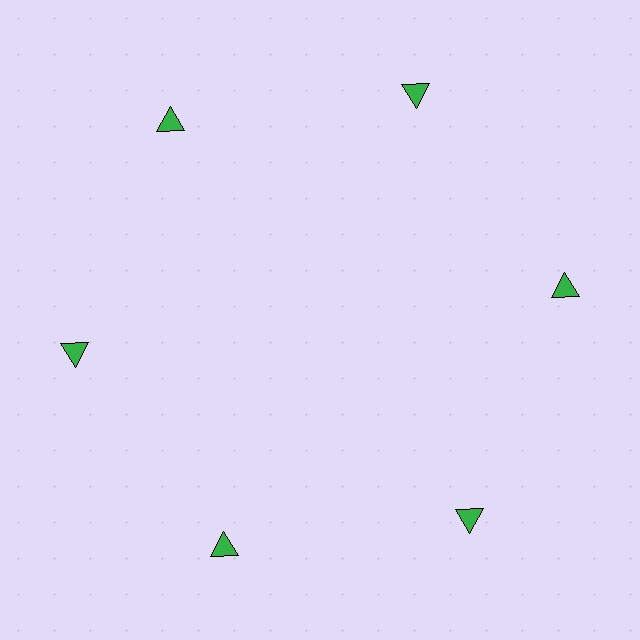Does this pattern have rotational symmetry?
Yes, this pattern has 6-fold rotational symmetry. It looks the same after rotating 60 degrees around the center.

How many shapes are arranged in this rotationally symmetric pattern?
There are 6 shapes, arranged in 6 groups of 1.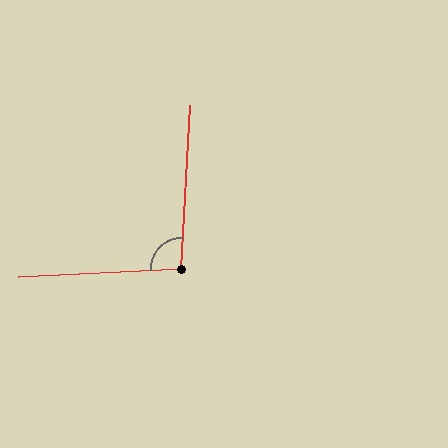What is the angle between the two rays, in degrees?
Approximately 96 degrees.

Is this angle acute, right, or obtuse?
It is obtuse.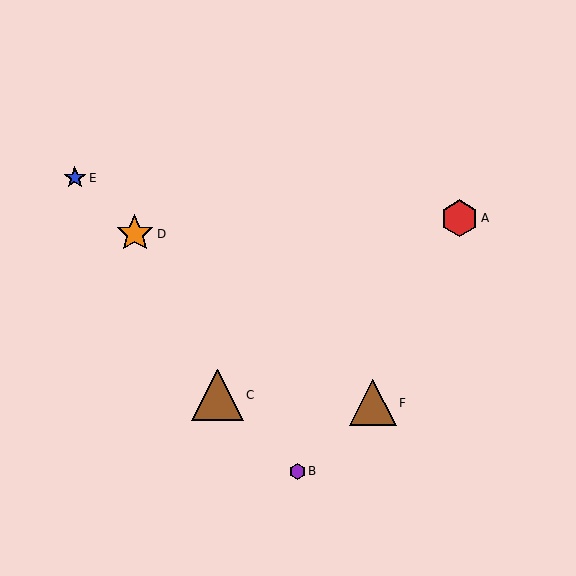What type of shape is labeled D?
Shape D is an orange star.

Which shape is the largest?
The brown triangle (labeled C) is the largest.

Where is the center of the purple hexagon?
The center of the purple hexagon is at (297, 471).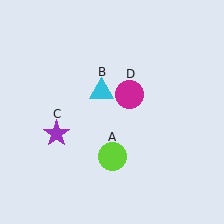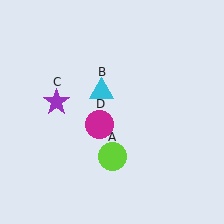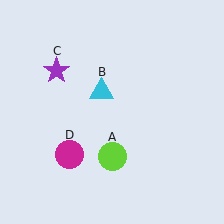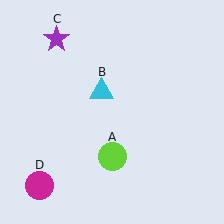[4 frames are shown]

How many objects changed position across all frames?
2 objects changed position: purple star (object C), magenta circle (object D).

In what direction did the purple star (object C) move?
The purple star (object C) moved up.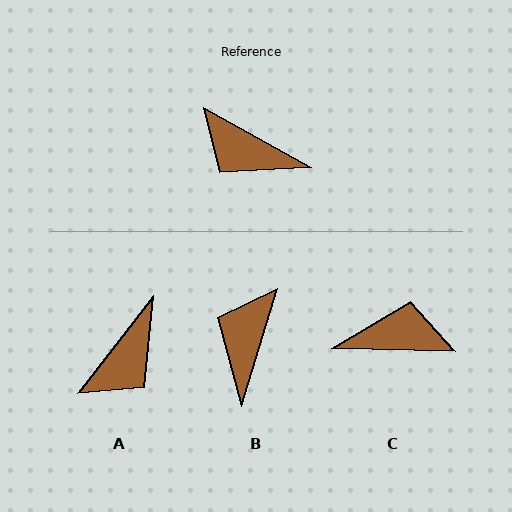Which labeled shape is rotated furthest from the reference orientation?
C, about 152 degrees away.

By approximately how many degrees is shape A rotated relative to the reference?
Approximately 81 degrees counter-clockwise.